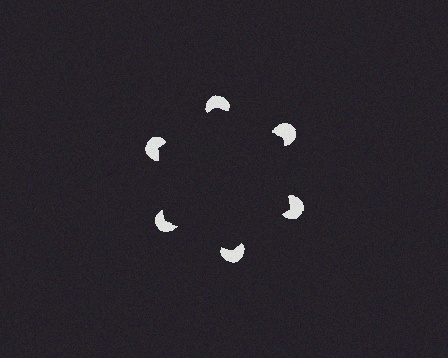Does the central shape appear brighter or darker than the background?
It typically appears slightly darker than the background, even though no actual brightness change is drawn.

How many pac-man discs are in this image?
There are 6 — one at each vertex of the illusory hexagon.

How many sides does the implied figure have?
6 sides.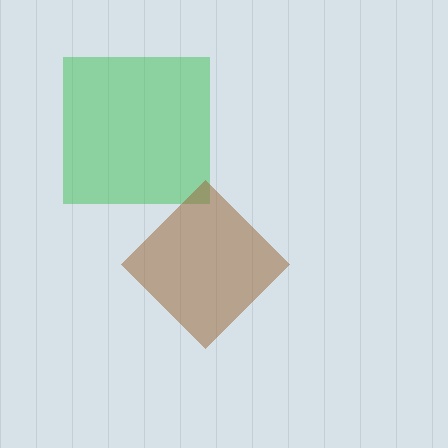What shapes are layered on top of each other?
The layered shapes are: a green square, a brown diamond.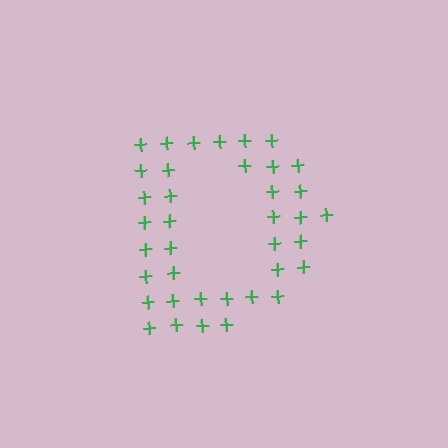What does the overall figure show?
The overall figure shows the letter D.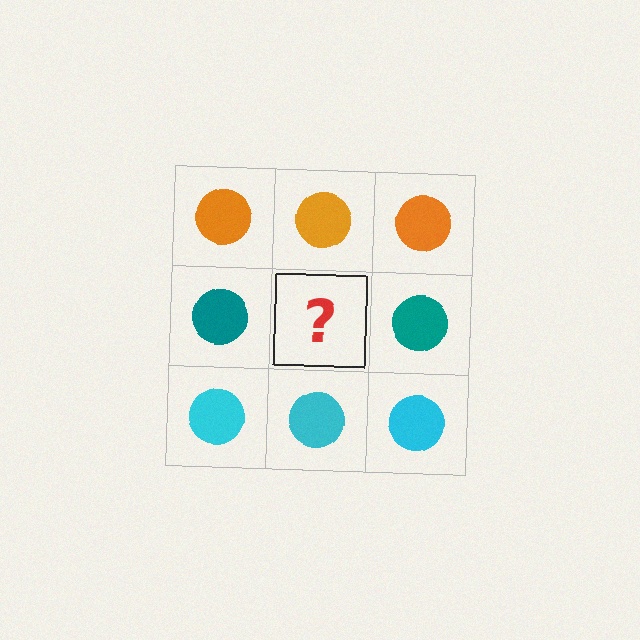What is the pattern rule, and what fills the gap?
The rule is that each row has a consistent color. The gap should be filled with a teal circle.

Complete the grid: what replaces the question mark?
The question mark should be replaced with a teal circle.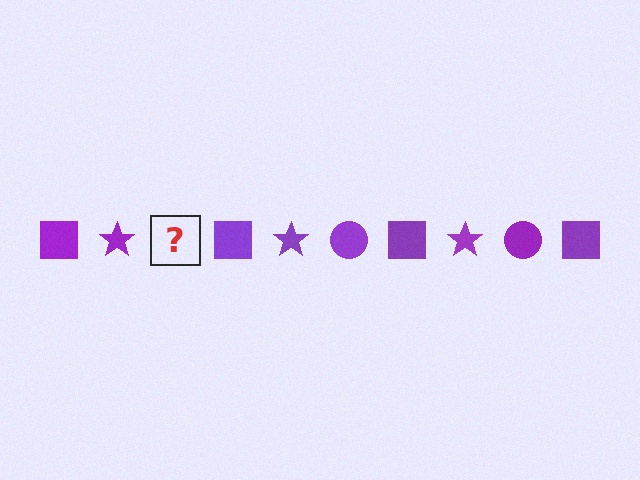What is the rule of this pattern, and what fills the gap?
The rule is that the pattern cycles through square, star, circle shapes in purple. The gap should be filled with a purple circle.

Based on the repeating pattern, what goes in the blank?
The blank should be a purple circle.